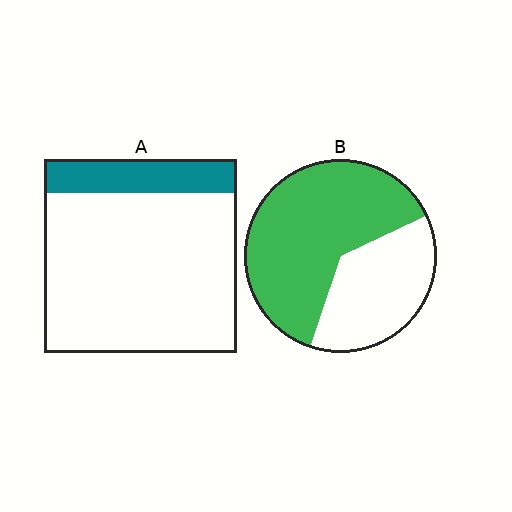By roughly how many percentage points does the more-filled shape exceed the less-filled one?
By roughly 45 percentage points (B over A).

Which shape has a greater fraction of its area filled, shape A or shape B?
Shape B.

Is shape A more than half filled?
No.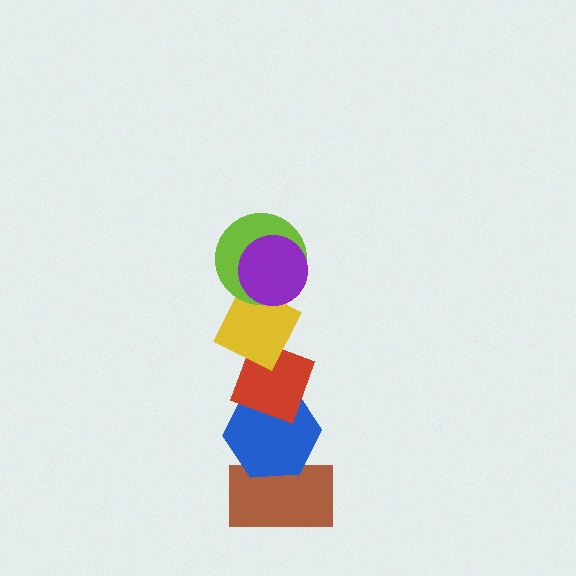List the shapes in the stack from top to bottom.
From top to bottom: the purple circle, the lime circle, the yellow diamond, the red diamond, the blue hexagon, the brown rectangle.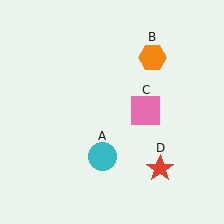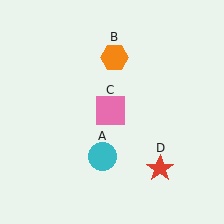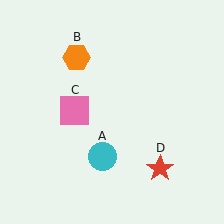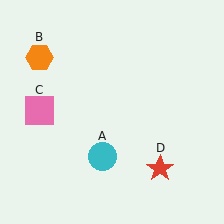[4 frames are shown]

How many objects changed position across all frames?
2 objects changed position: orange hexagon (object B), pink square (object C).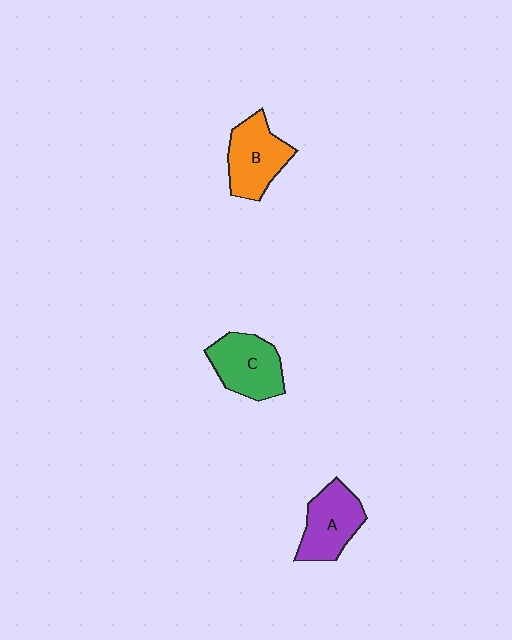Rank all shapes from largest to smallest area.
From largest to smallest: C (green), B (orange), A (purple).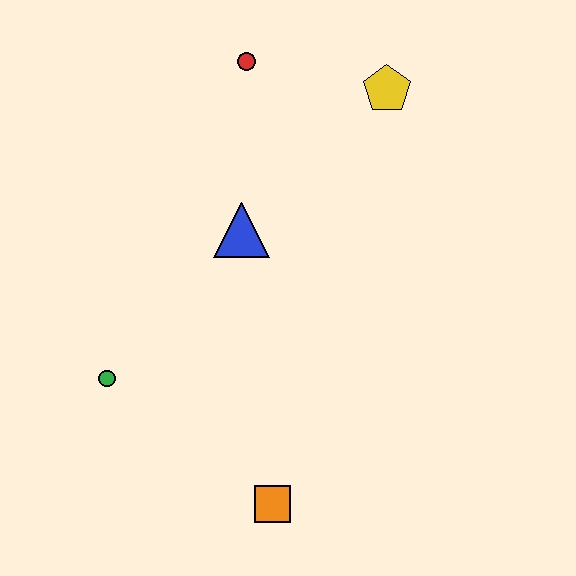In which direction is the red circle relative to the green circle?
The red circle is above the green circle.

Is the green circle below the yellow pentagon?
Yes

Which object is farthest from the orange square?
The red circle is farthest from the orange square.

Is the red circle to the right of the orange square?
No